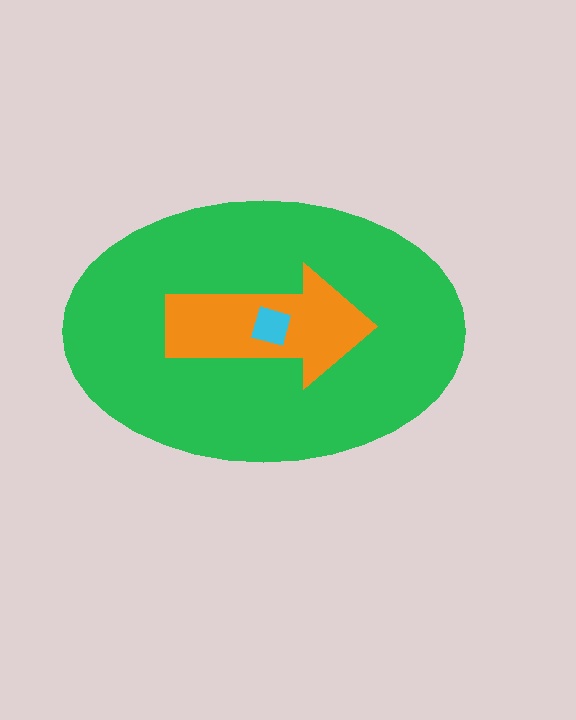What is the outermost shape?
The green ellipse.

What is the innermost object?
The cyan square.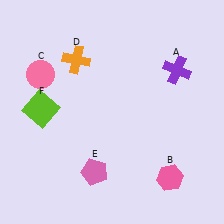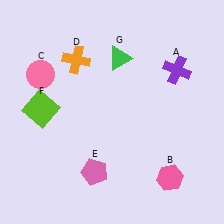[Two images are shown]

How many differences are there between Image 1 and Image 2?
There is 1 difference between the two images.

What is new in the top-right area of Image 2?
A green triangle (G) was added in the top-right area of Image 2.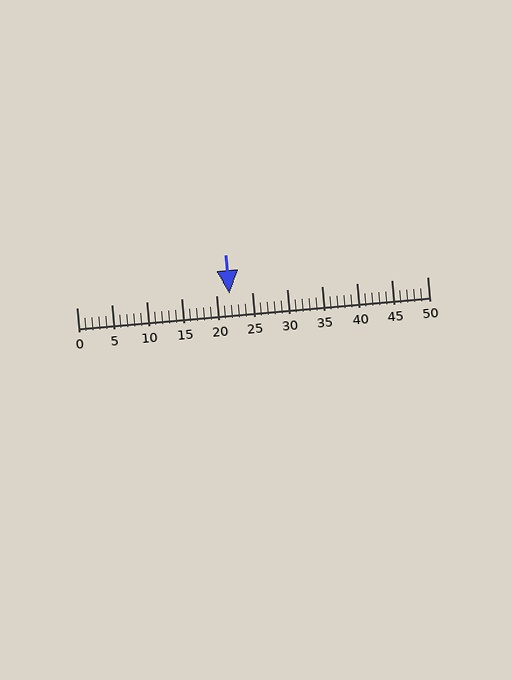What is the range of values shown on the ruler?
The ruler shows values from 0 to 50.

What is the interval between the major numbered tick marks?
The major tick marks are spaced 5 units apart.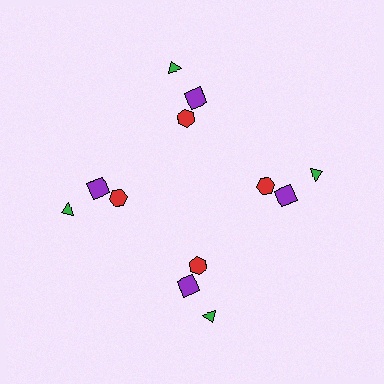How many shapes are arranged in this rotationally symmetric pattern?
There are 12 shapes, arranged in 4 groups of 3.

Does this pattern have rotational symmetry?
Yes, this pattern has 4-fold rotational symmetry. It looks the same after rotating 90 degrees around the center.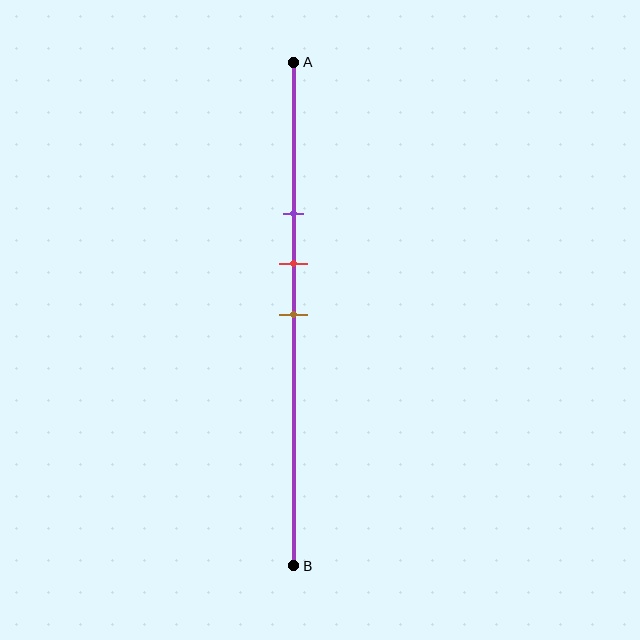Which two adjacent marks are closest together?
The red and brown marks are the closest adjacent pair.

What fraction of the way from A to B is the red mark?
The red mark is approximately 40% (0.4) of the way from A to B.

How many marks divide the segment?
There are 3 marks dividing the segment.